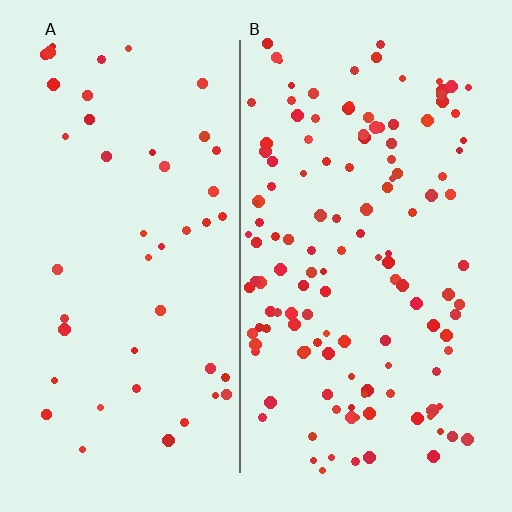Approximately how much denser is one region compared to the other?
Approximately 2.7× — region B over region A.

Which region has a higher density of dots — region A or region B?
B (the right).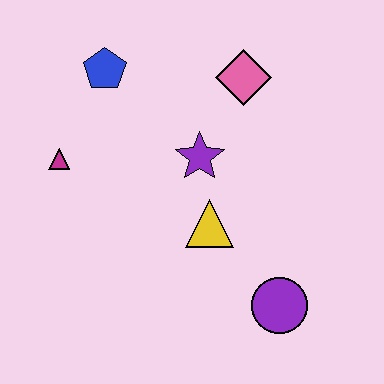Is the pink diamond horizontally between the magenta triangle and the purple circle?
Yes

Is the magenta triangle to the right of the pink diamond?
No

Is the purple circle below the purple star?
Yes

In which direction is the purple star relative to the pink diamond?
The purple star is below the pink diamond.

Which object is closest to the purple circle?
The yellow triangle is closest to the purple circle.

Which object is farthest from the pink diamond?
The purple circle is farthest from the pink diamond.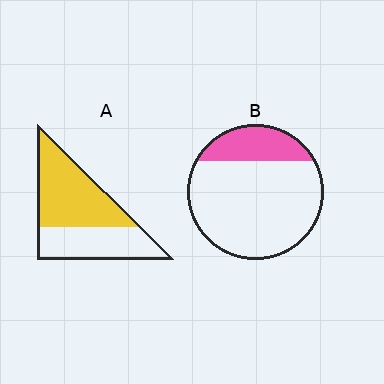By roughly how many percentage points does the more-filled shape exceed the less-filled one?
By roughly 35 percentage points (A over B).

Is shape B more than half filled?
No.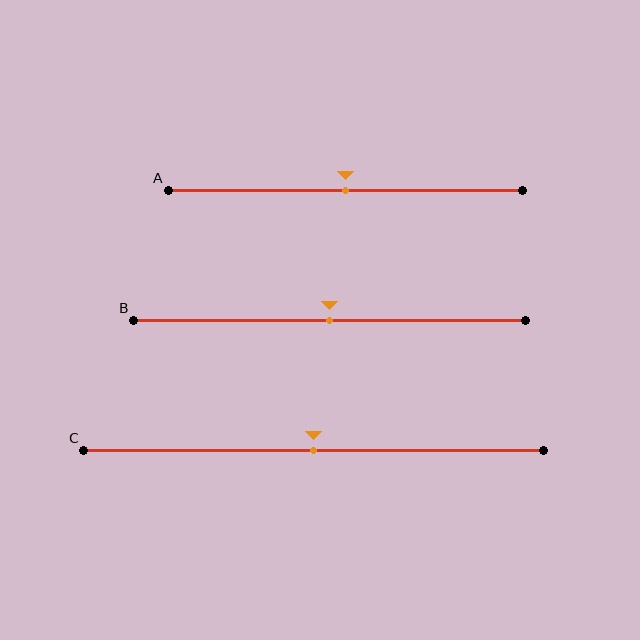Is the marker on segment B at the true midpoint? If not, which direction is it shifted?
Yes, the marker on segment B is at the true midpoint.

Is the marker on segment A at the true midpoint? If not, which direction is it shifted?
Yes, the marker on segment A is at the true midpoint.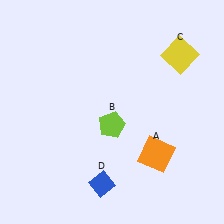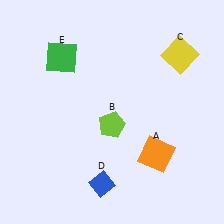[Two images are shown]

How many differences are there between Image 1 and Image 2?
There is 1 difference between the two images.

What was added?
A green square (E) was added in Image 2.